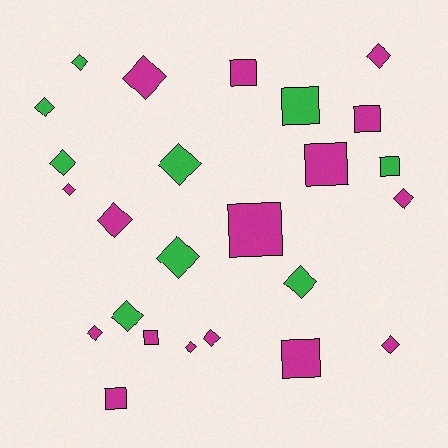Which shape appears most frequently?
Diamond, with 16 objects.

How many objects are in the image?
There are 25 objects.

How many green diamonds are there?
There are 7 green diamonds.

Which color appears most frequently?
Magenta, with 16 objects.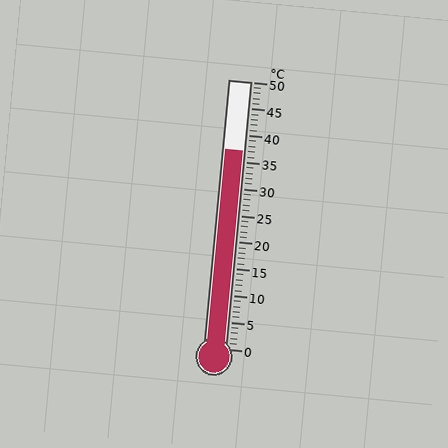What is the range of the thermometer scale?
The thermometer scale ranges from 0°C to 50°C.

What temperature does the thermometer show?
The thermometer shows approximately 37°C.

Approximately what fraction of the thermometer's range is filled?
The thermometer is filled to approximately 75% of its range.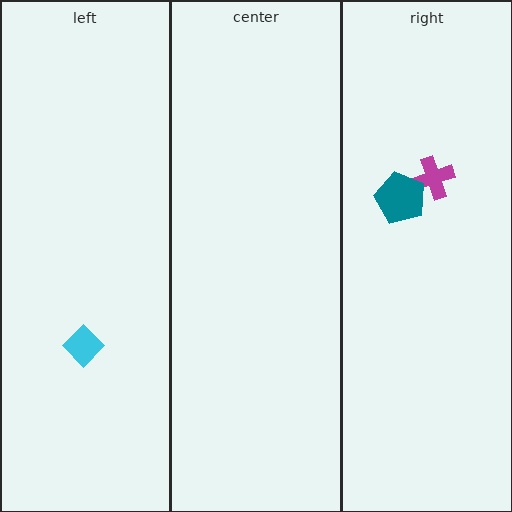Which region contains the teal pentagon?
The right region.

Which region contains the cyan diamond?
The left region.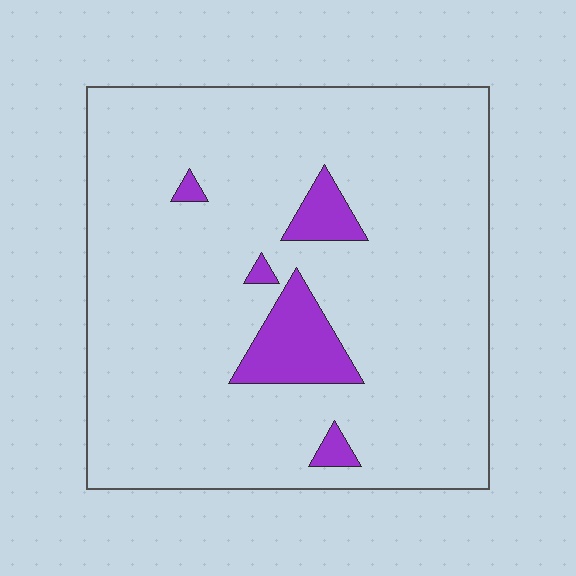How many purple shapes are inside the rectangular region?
5.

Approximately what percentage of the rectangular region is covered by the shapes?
Approximately 10%.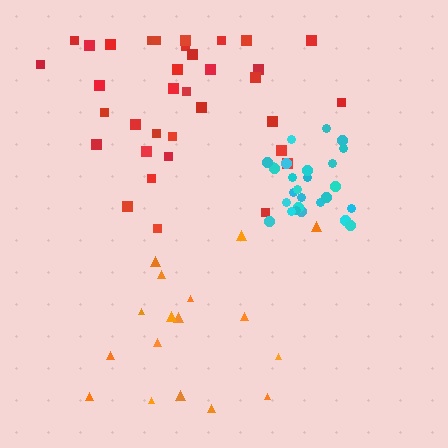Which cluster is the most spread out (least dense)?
Orange.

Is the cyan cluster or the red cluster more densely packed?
Cyan.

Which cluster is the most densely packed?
Cyan.